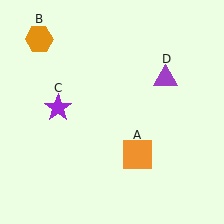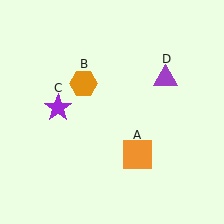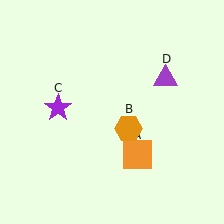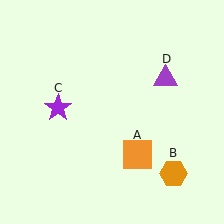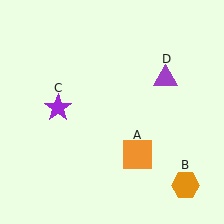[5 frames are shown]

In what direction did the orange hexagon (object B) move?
The orange hexagon (object B) moved down and to the right.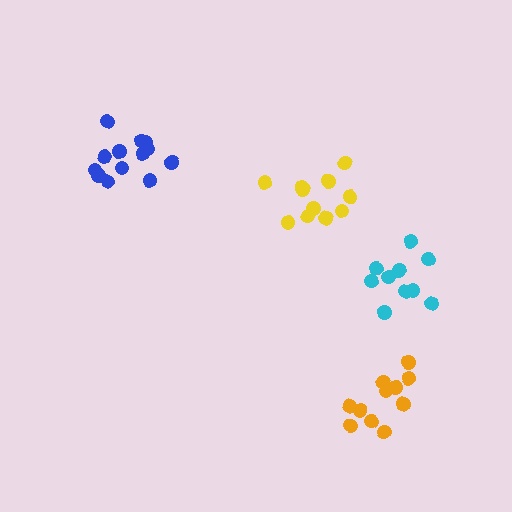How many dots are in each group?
Group 1: 13 dots, Group 2: 11 dots, Group 3: 10 dots, Group 4: 11 dots (45 total).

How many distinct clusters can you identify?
There are 4 distinct clusters.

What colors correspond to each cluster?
The clusters are colored: blue, orange, cyan, yellow.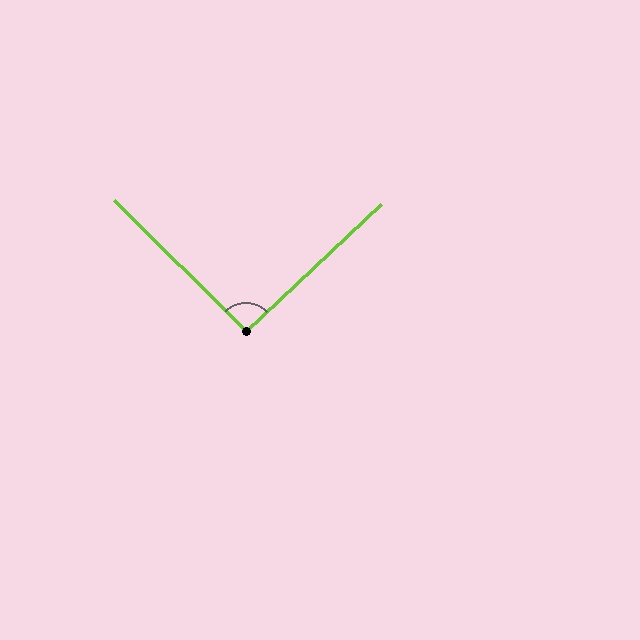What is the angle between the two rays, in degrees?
Approximately 92 degrees.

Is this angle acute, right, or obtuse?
It is approximately a right angle.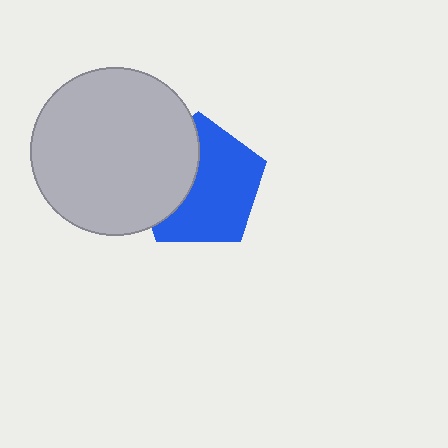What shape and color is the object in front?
The object in front is a light gray circle.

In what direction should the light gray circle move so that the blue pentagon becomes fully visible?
The light gray circle should move left. That is the shortest direction to clear the overlap and leave the blue pentagon fully visible.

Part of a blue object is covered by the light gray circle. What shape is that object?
It is a pentagon.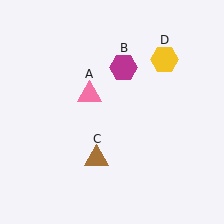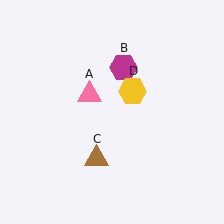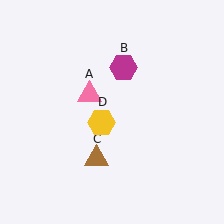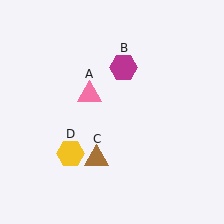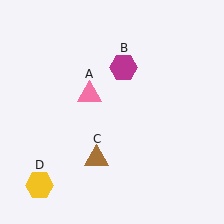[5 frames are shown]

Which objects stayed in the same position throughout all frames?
Pink triangle (object A) and magenta hexagon (object B) and brown triangle (object C) remained stationary.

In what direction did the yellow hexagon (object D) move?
The yellow hexagon (object D) moved down and to the left.